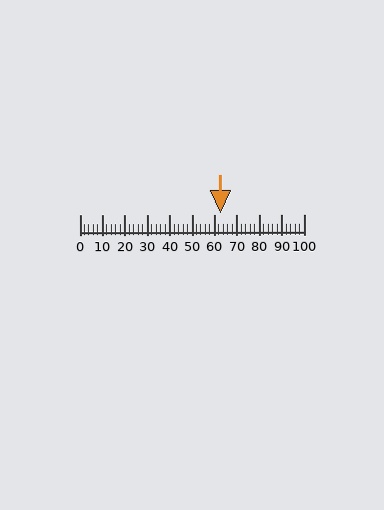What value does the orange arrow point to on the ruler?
The orange arrow points to approximately 63.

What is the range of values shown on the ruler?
The ruler shows values from 0 to 100.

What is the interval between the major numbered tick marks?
The major tick marks are spaced 10 units apart.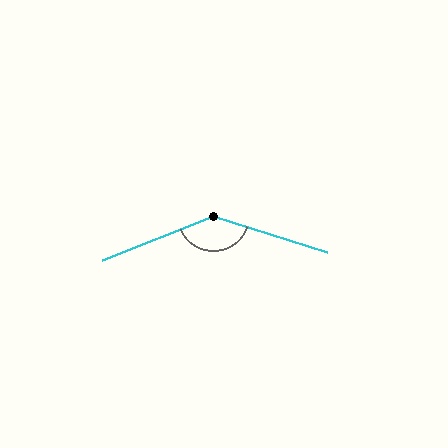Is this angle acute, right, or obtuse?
It is obtuse.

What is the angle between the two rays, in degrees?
Approximately 141 degrees.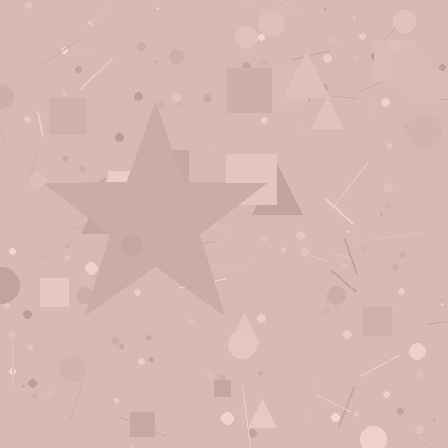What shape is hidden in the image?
A star is hidden in the image.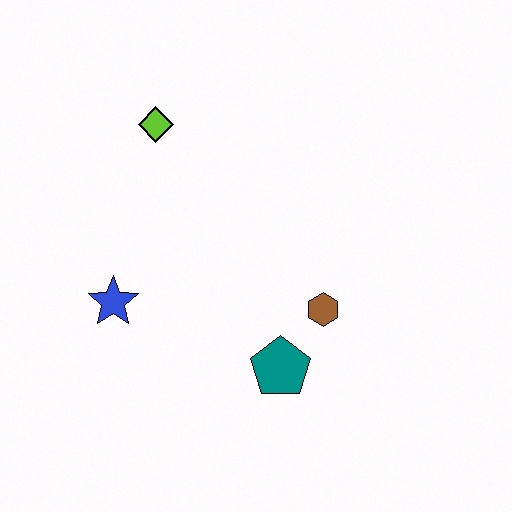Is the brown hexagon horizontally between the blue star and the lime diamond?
No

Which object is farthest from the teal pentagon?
The lime diamond is farthest from the teal pentagon.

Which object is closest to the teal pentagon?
The brown hexagon is closest to the teal pentagon.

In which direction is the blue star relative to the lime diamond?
The blue star is below the lime diamond.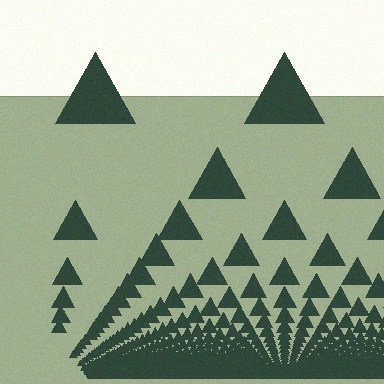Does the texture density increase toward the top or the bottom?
Density increases toward the bottom.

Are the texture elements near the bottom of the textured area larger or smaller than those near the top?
Smaller. The gradient is inverted — elements near the bottom are smaller and denser.